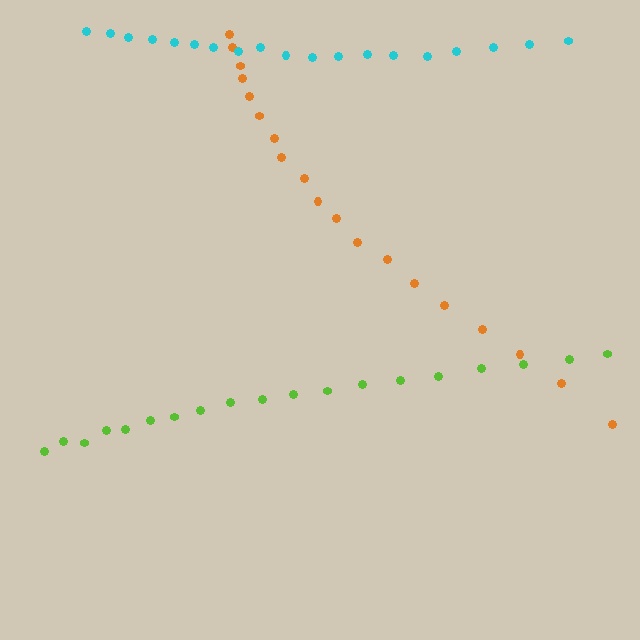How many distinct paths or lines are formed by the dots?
There are 3 distinct paths.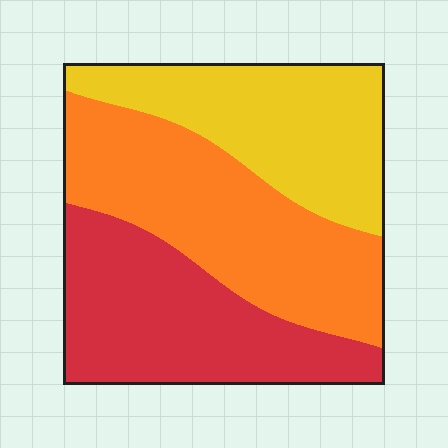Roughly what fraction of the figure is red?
Red covers 33% of the figure.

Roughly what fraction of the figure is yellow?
Yellow takes up between a quarter and a half of the figure.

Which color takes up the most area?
Orange, at roughly 35%.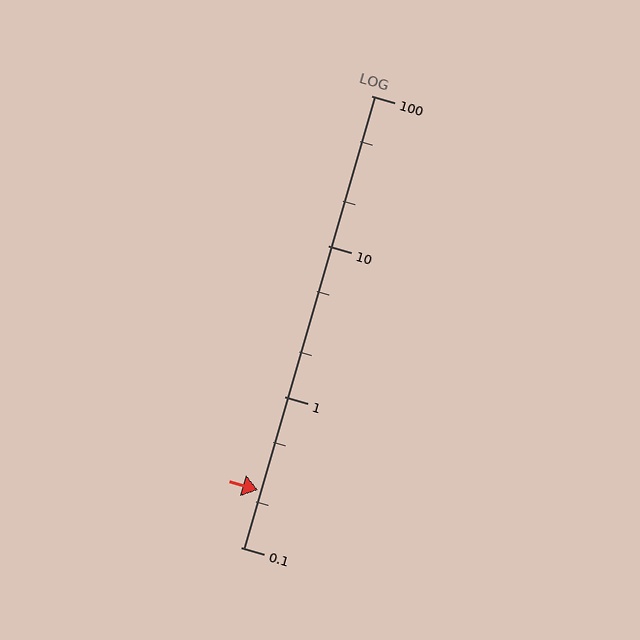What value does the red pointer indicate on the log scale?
The pointer indicates approximately 0.24.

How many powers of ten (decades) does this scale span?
The scale spans 3 decades, from 0.1 to 100.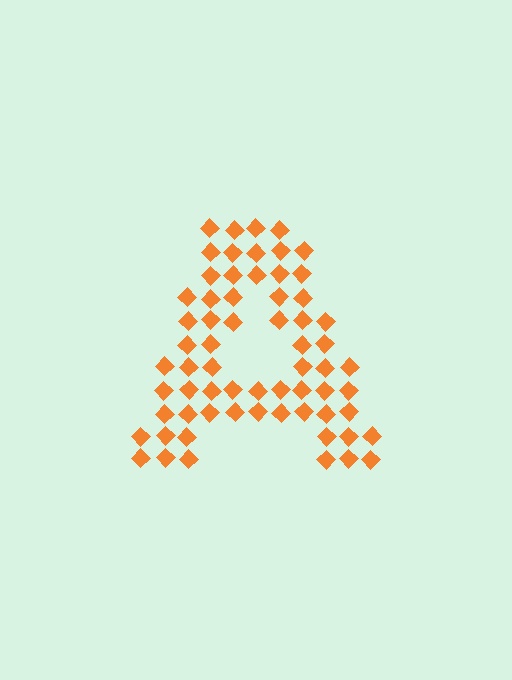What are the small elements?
The small elements are diamonds.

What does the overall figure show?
The overall figure shows the letter A.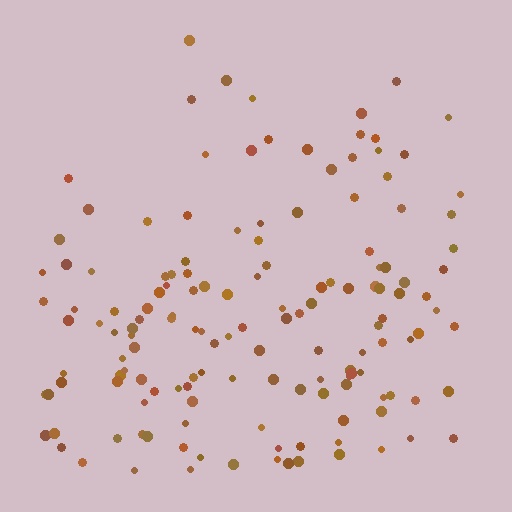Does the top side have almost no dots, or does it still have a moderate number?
Still a moderate number, just noticeably fewer than the bottom.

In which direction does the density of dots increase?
From top to bottom, with the bottom side densest.